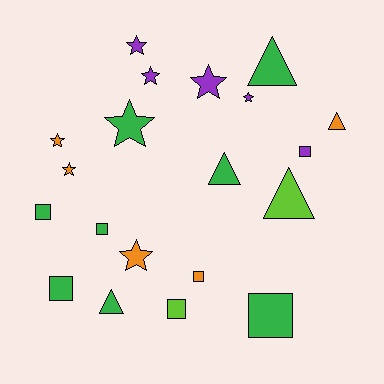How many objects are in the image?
There are 20 objects.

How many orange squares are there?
There is 1 orange square.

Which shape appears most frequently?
Star, with 8 objects.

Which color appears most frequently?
Green, with 8 objects.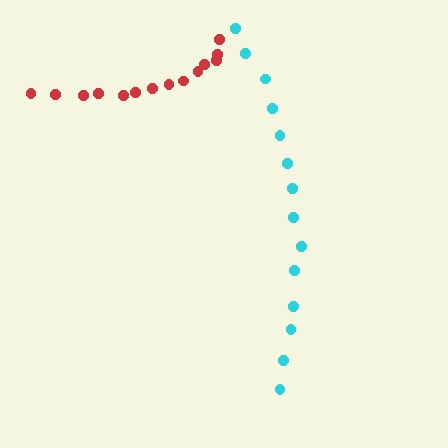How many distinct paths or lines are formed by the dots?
There are 2 distinct paths.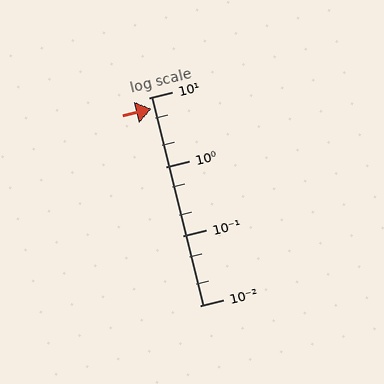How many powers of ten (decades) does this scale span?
The scale spans 3 decades, from 0.01 to 10.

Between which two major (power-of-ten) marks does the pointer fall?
The pointer is between 1 and 10.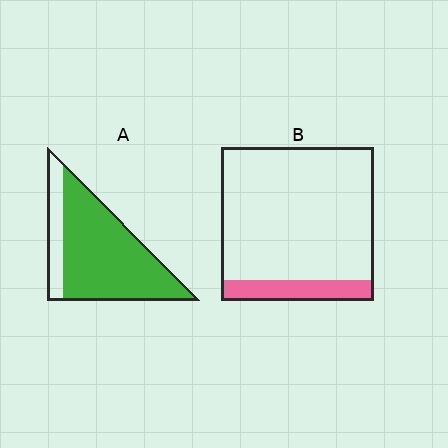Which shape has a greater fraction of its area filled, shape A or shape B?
Shape A.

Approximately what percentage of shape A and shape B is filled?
A is approximately 80% and B is approximately 15%.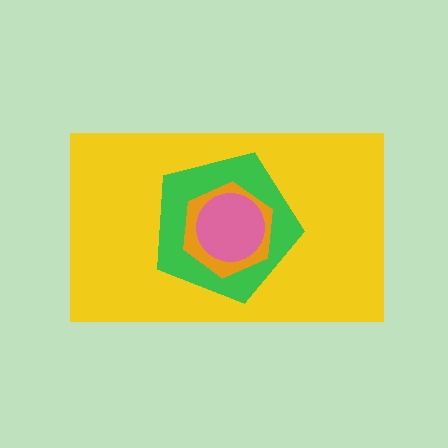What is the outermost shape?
The yellow rectangle.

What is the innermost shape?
The pink circle.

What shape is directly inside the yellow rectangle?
The green pentagon.